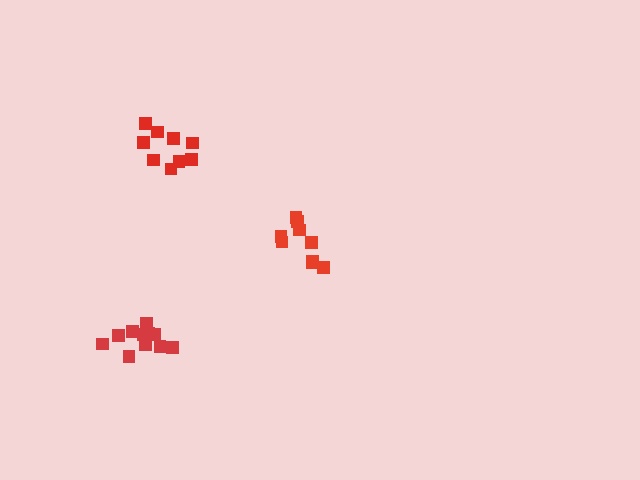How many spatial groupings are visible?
There are 3 spatial groupings.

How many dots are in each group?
Group 1: 11 dots, Group 2: 9 dots, Group 3: 9 dots (29 total).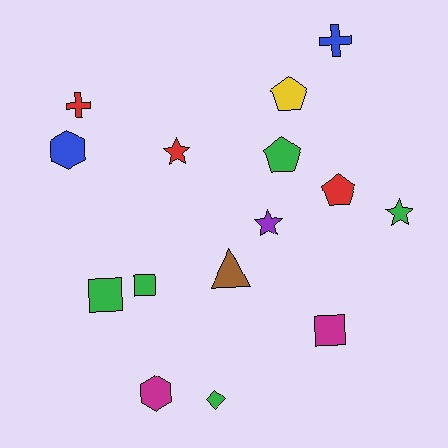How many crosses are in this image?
There are 2 crosses.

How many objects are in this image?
There are 15 objects.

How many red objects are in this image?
There are 3 red objects.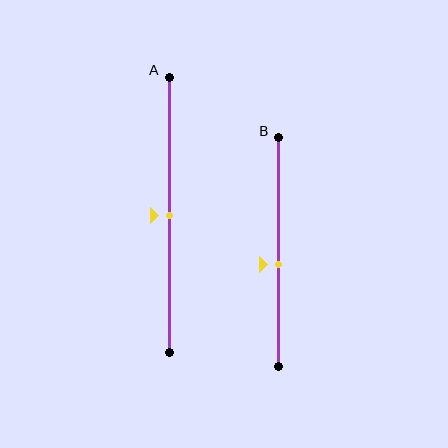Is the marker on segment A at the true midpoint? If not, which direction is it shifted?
Yes, the marker on segment A is at the true midpoint.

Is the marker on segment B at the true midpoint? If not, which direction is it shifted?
No, the marker on segment B is shifted downward by about 6% of the segment length.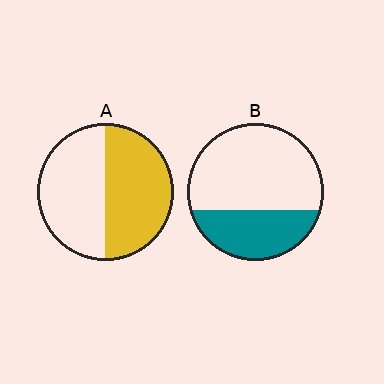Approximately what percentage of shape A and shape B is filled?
A is approximately 50% and B is approximately 35%.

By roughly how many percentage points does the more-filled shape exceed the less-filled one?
By roughly 15 percentage points (A over B).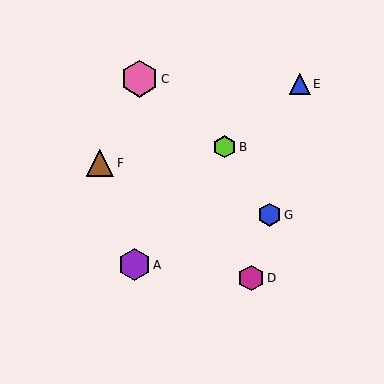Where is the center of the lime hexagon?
The center of the lime hexagon is at (225, 147).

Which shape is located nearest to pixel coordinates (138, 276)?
The purple hexagon (labeled A) at (134, 265) is nearest to that location.